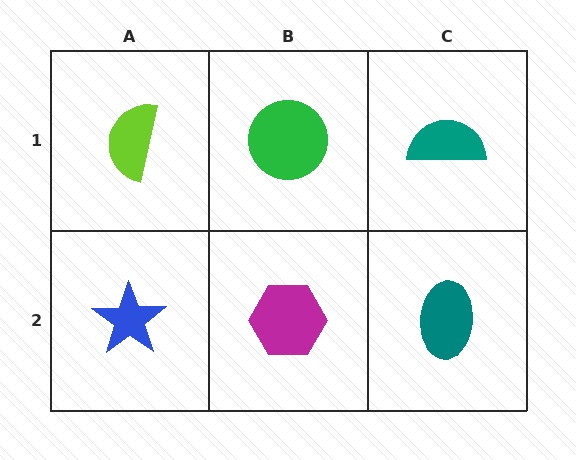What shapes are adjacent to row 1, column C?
A teal ellipse (row 2, column C), a green circle (row 1, column B).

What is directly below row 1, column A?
A blue star.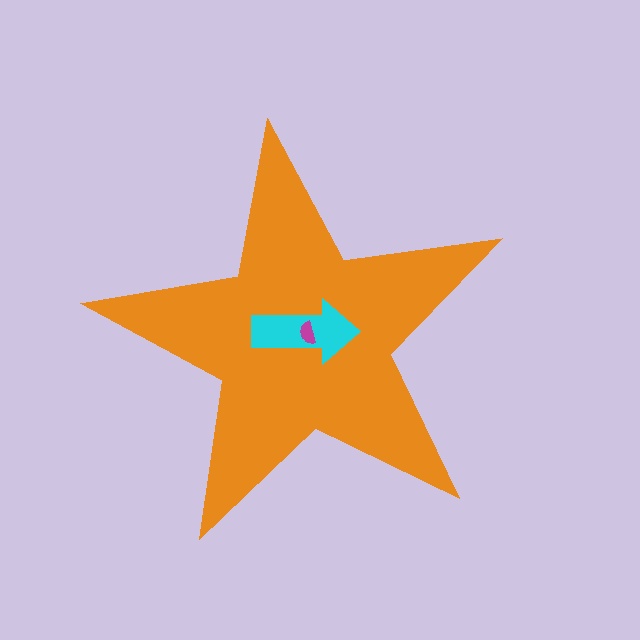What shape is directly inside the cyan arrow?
The magenta semicircle.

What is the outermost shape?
The orange star.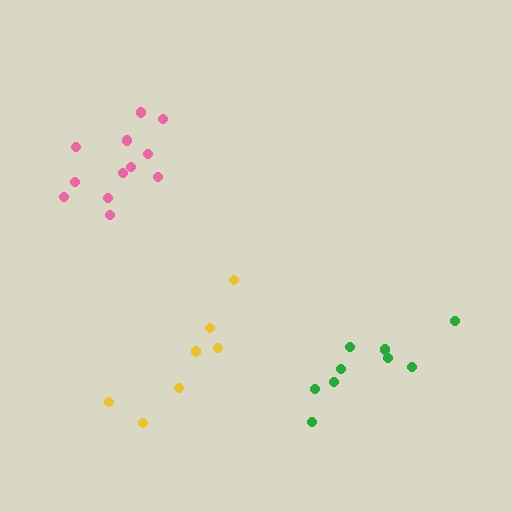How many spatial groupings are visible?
There are 3 spatial groupings.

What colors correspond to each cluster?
The clusters are colored: pink, yellow, green.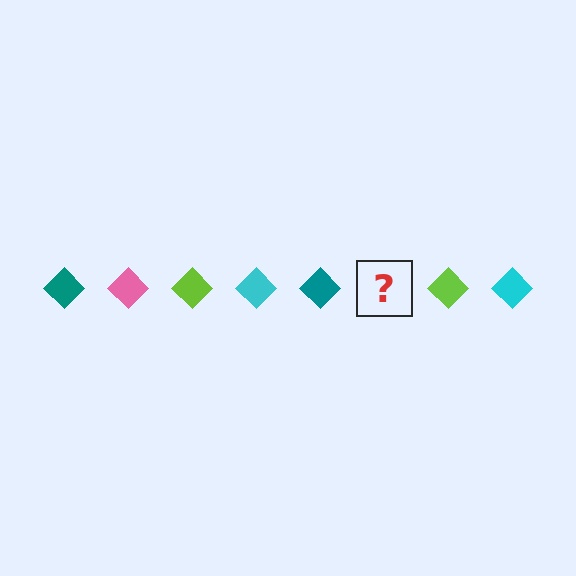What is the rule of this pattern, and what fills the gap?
The rule is that the pattern cycles through teal, pink, lime, cyan diamonds. The gap should be filled with a pink diamond.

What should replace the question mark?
The question mark should be replaced with a pink diamond.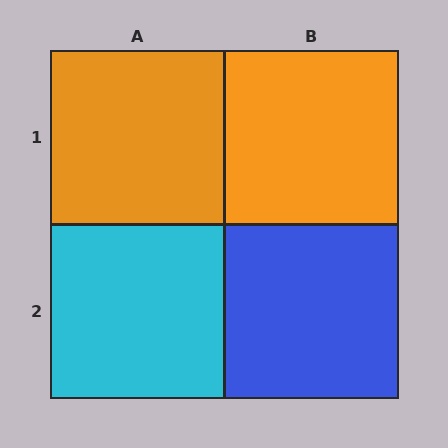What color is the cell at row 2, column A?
Cyan.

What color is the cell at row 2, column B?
Blue.